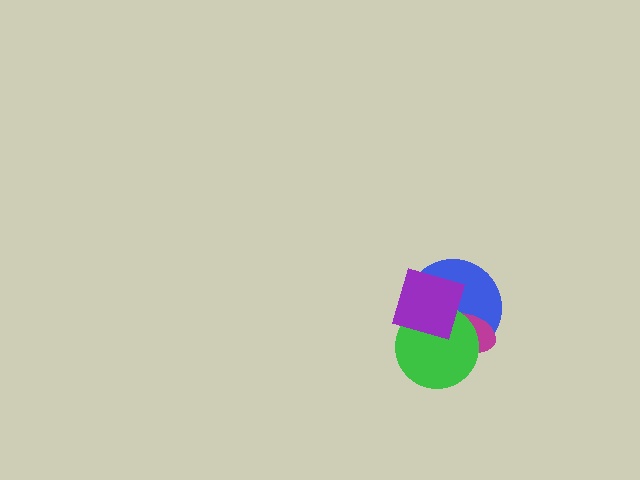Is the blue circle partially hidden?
Yes, it is partially covered by another shape.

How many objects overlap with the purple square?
2 objects overlap with the purple square.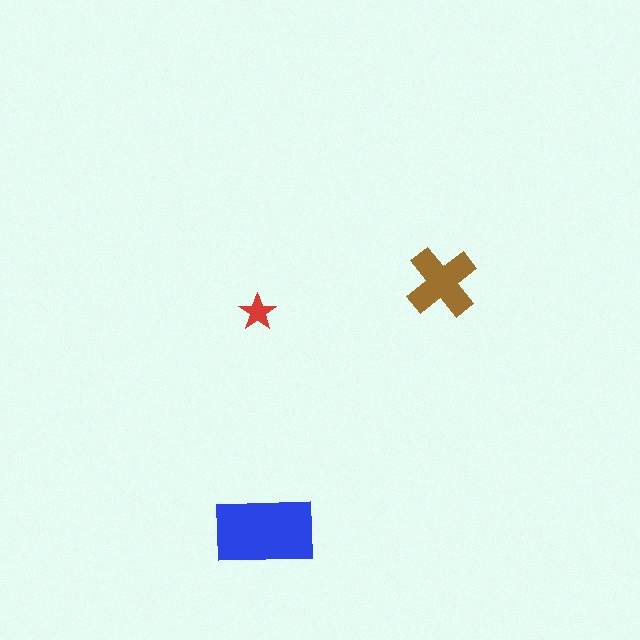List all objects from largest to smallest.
The blue rectangle, the brown cross, the red star.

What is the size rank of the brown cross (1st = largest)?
2nd.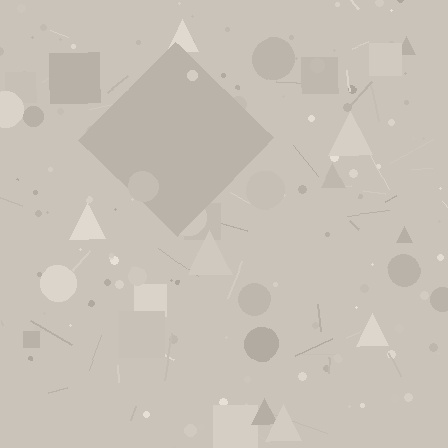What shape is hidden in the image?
A diamond is hidden in the image.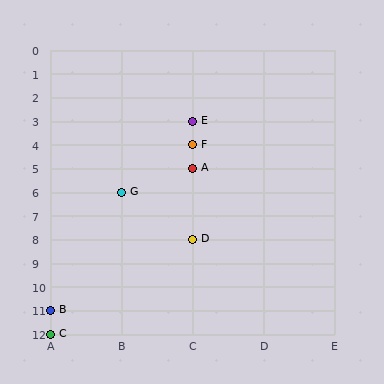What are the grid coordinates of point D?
Point D is at grid coordinates (C, 8).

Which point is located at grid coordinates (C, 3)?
Point E is at (C, 3).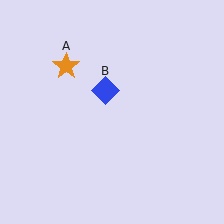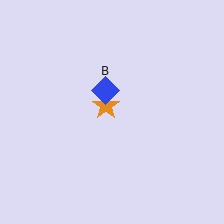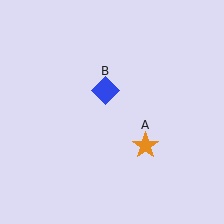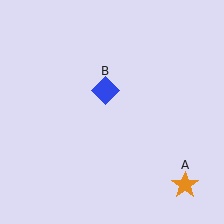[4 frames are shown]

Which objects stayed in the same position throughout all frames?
Blue diamond (object B) remained stationary.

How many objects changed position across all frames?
1 object changed position: orange star (object A).